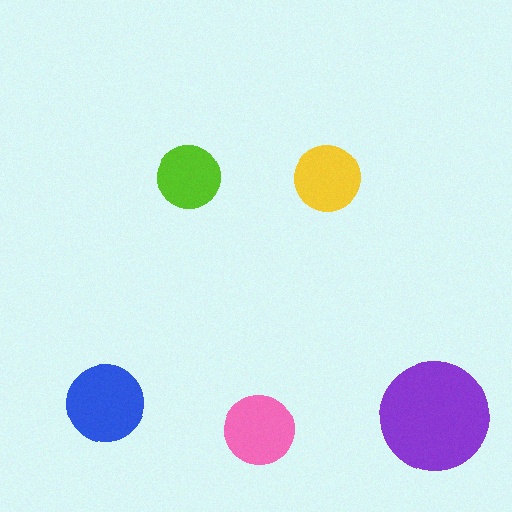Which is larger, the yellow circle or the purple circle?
The purple one.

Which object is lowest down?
The pink circle is bottommost.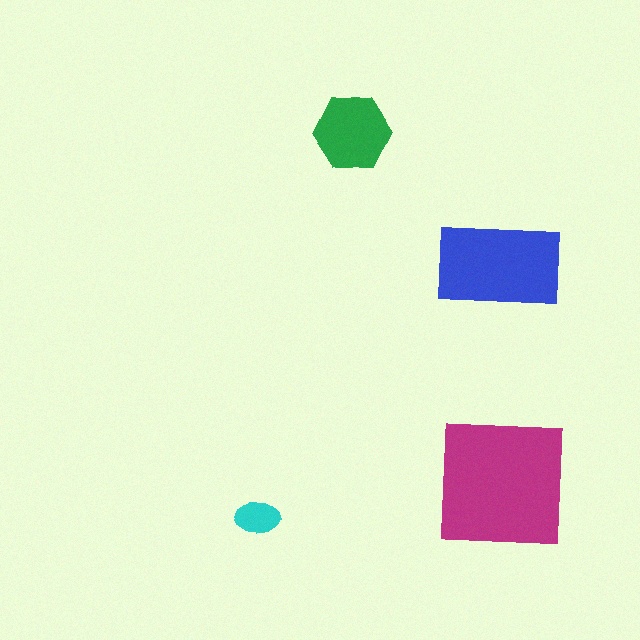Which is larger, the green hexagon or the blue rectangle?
The blue rectangle.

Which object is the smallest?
The cyan ellipse.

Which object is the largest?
The magenta square.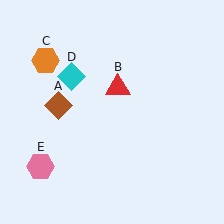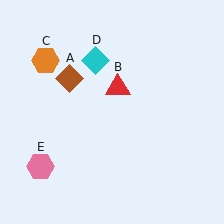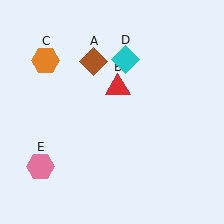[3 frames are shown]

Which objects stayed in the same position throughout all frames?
Red triangle (object B) and orange hexagon (object C) and pink hexagon (object E) remained stationary.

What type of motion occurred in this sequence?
The brown diamond (object A), cyan diamond (object D) rotated clockwise around the center of the scene.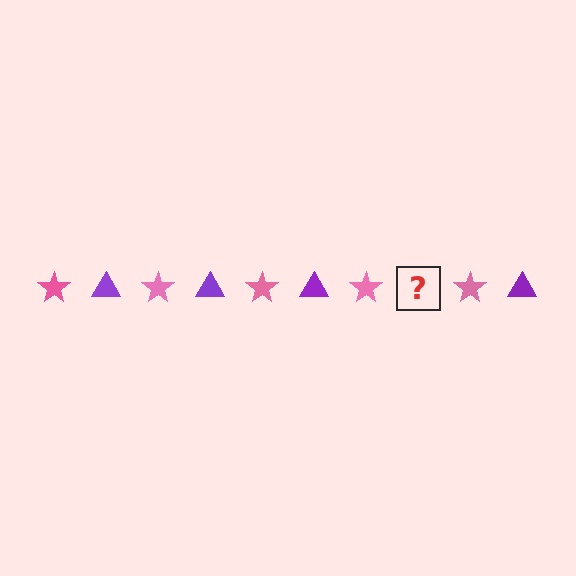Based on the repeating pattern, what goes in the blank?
The blank should be a purple triangle.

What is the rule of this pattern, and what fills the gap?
The rule is that the pattern alternates between pink star and purple triangle. The gap should be filled with a purple triangle.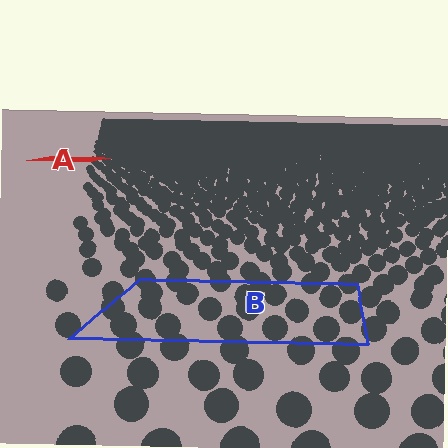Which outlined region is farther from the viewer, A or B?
Region A is farther from the viewer — the texture elements inside it appear smaller and more densely packed.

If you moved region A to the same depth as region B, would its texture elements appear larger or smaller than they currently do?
They would appear larger. At a closer depth, the same texture elements are projected at a bigger on-screen size.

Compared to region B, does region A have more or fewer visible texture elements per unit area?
Region A has more texture elements per unit area — they are packed more densely because it is farther away.